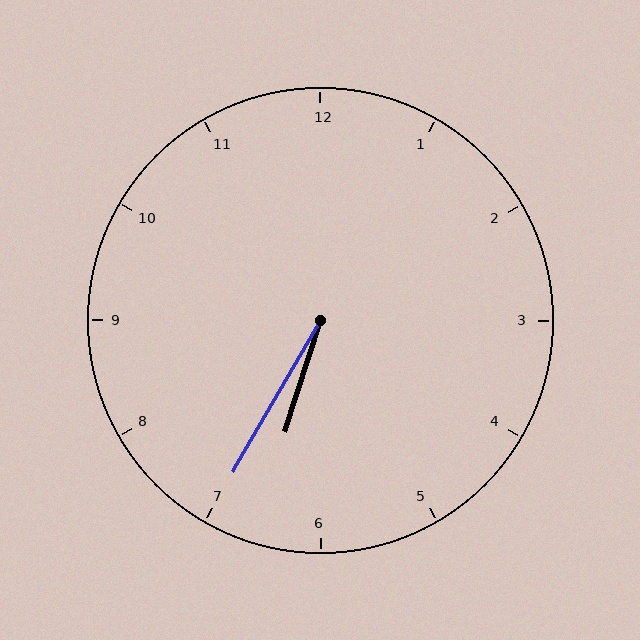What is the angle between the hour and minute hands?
Approximately 12 degrees.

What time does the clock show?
6:35.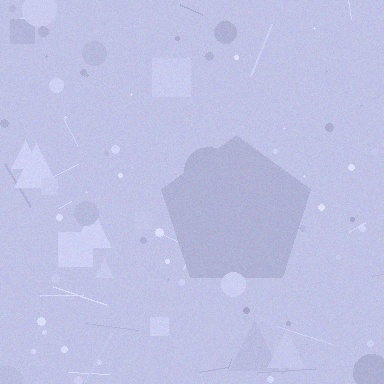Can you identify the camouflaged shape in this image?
The camouflaged shape is a pentagon.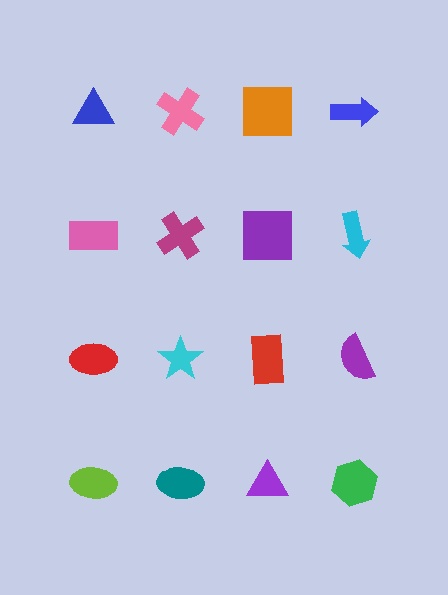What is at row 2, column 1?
A pink rectangle.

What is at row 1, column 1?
A blue triangle.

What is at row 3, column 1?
A red ellipse.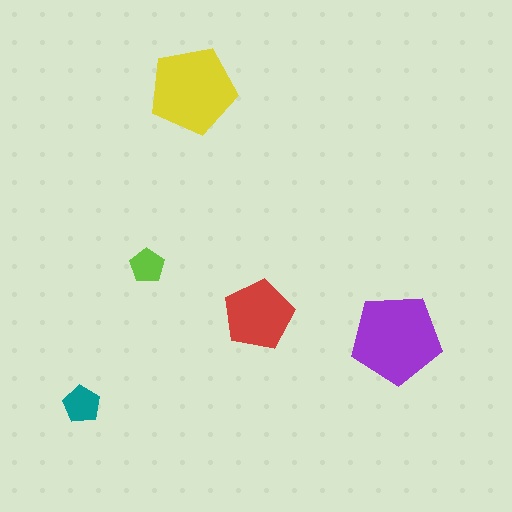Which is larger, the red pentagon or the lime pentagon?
The red one.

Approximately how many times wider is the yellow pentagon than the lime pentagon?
About 2.5 times wider.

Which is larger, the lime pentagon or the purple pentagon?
The purple one.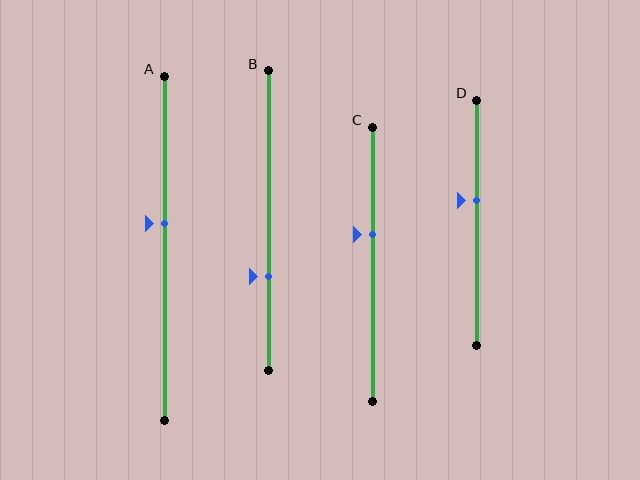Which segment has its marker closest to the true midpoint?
Segment A has its marker closest to the true midpoint.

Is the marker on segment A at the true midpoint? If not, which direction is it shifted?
No, the marker on segment A is shifted upward by about 7% of the segment length.